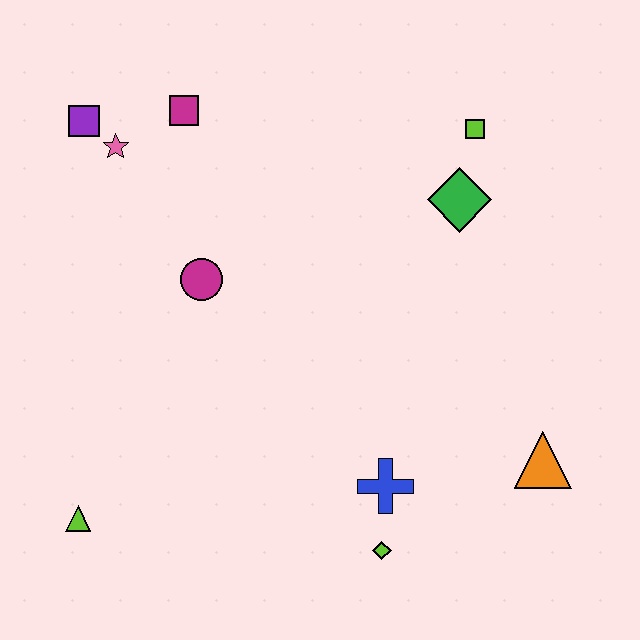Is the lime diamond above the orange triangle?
No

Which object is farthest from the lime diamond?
The purple square is farthest from the lime diamond.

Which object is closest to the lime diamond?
The blue cross is closest to the lime diamond.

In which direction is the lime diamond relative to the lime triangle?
The lime diamond is to the right of the lime triangle.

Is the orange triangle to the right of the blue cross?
Yes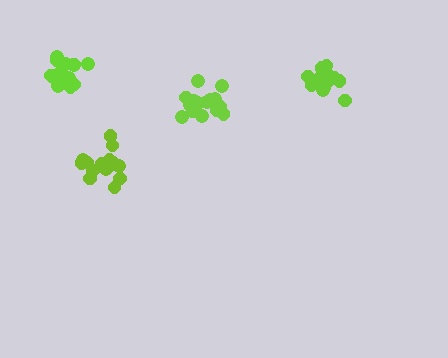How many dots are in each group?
Group 1: 18 dots, Group 2: 16 dots, Group 3: 17 dots, Group 4: 15 dots (66 total).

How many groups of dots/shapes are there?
There are 4 groups.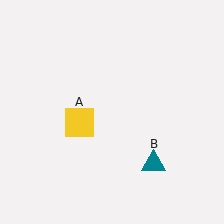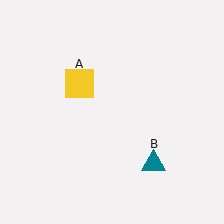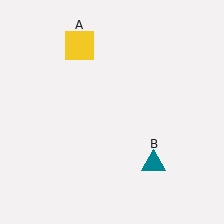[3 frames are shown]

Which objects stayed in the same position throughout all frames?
Teal triangle (object B) remained stationary.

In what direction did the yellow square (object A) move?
The yellow square (object A) moved up.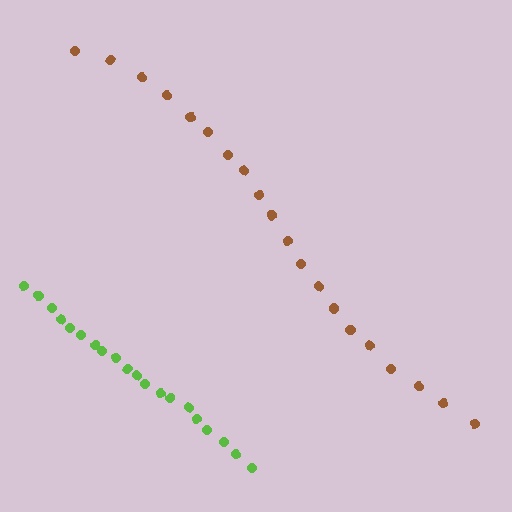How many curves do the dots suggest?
There are 2 distinct paths.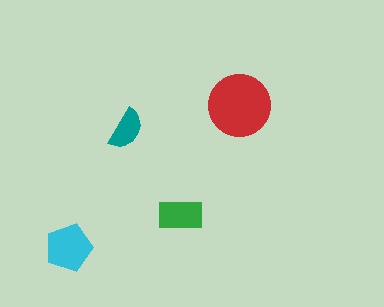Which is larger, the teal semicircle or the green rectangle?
The green rectangle.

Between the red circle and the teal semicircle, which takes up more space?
The red circle.